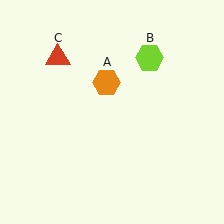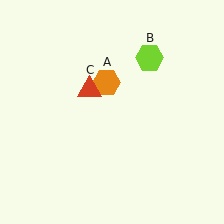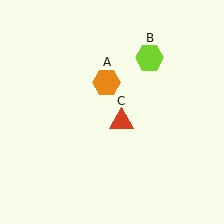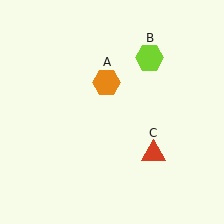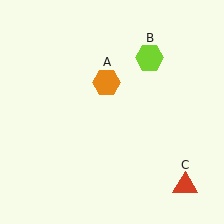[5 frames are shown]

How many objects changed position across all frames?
1 object changed position: red triangle (object C).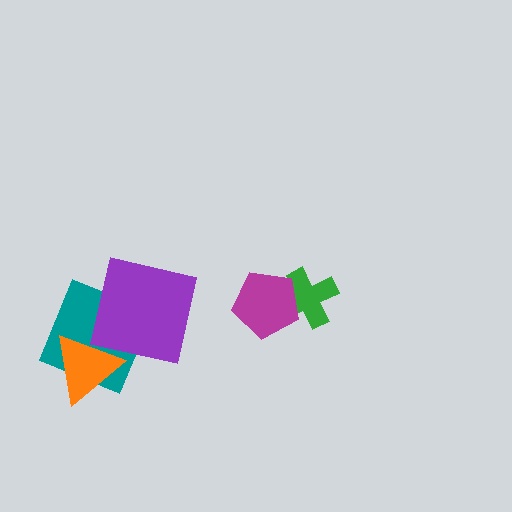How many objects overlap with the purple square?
1 object overlaps with the purple square.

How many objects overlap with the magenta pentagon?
1 object overlaps with the magenta pentagon.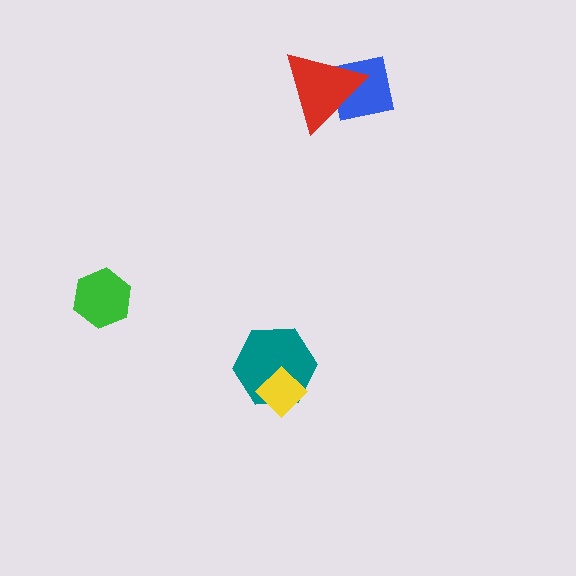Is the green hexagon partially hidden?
No, no other shape covers it.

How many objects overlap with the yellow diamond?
1 object overlaps with the yellow diamond.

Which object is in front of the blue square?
The red triangle is in front of the blue square.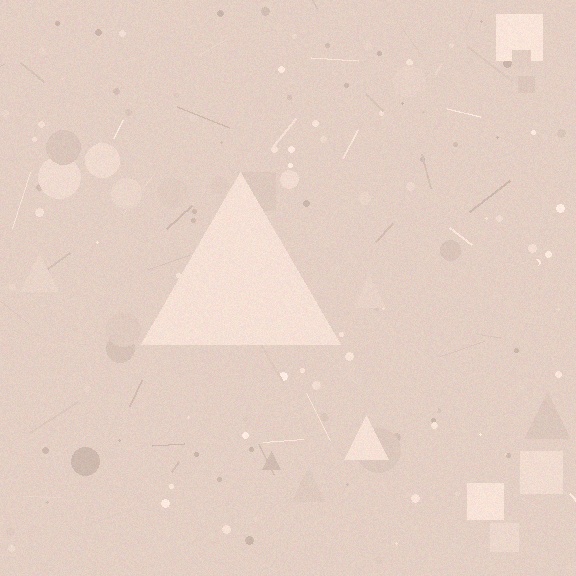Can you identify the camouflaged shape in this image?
The camouflaged shape is a triangle.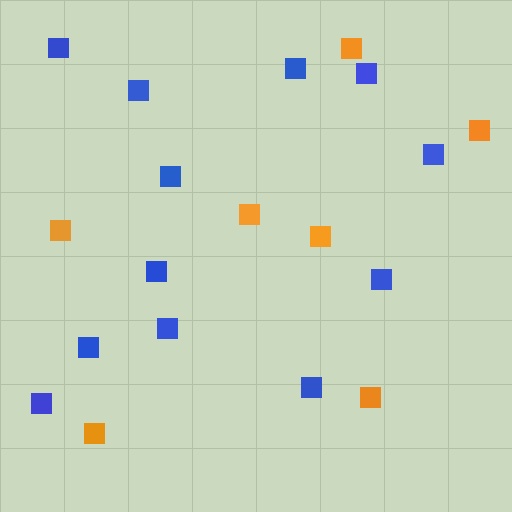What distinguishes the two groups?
There are 2 groups: one group of orange squares (7) and one group of blue squares (12).